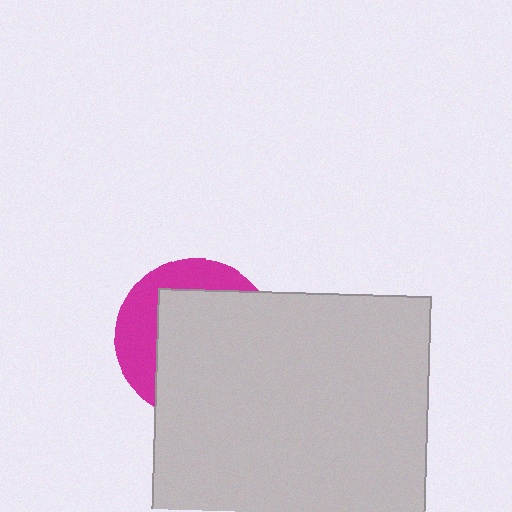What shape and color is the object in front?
The object in front is a light gray square.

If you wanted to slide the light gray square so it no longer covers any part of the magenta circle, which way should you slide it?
Slide it toward the lower-right — that is the most direct way to separate the two shapes.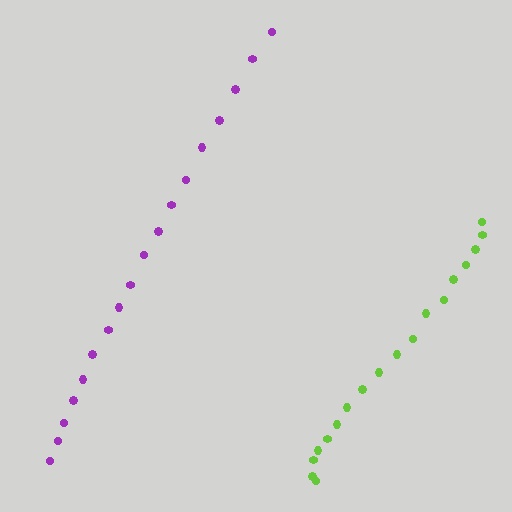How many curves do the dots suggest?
There are 2 distinct paths.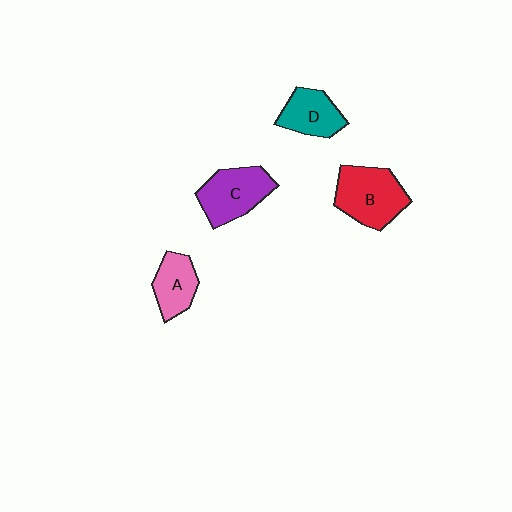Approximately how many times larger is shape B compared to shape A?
Approximately 1.6 times.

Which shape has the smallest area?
Shape A (pink).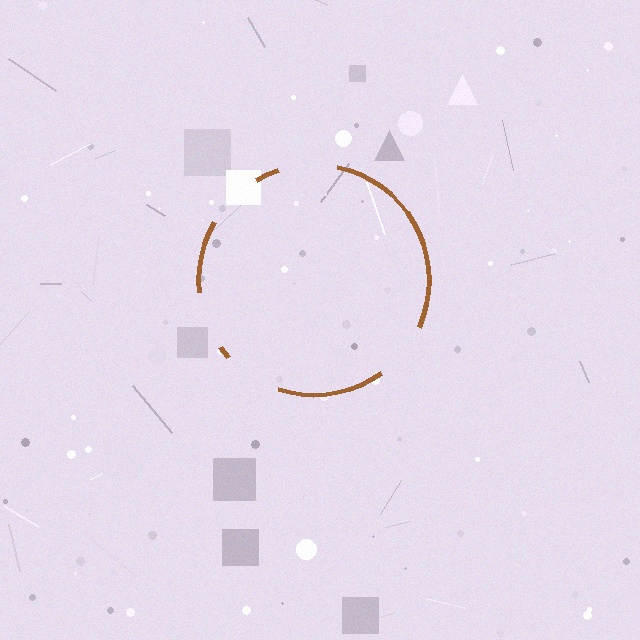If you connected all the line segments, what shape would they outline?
They would outline a circle.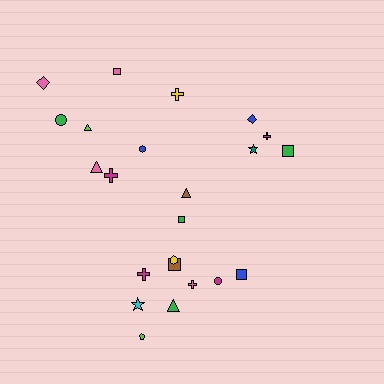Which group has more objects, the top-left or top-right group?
The top-left group.